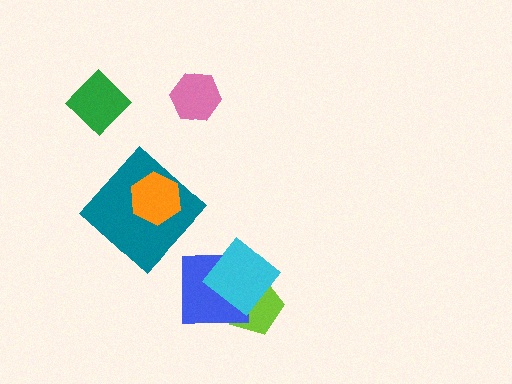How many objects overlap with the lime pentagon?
2 objects overlap with the lime pentagon.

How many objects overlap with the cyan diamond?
2 objects overlap with the cyan diamond.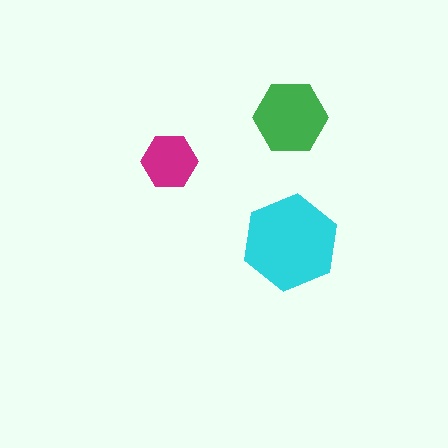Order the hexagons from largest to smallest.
the cyan one, the green one, the magenta one.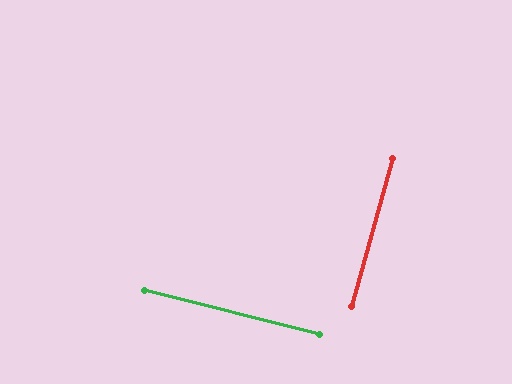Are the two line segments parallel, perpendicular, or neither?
Perpendicular — they meet at approximately 89°.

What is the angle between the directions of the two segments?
Approximately 89 degrees.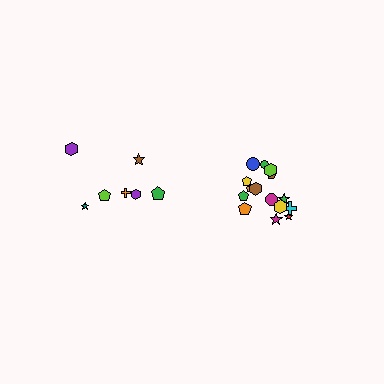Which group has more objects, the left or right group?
The right group.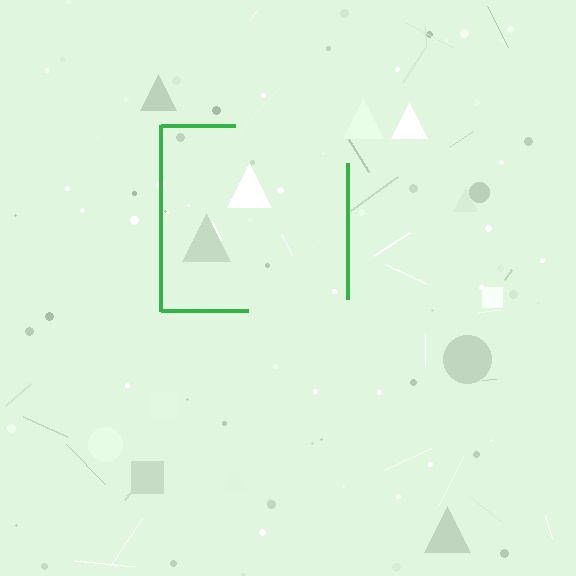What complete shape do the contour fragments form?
The contour fragments form a square.